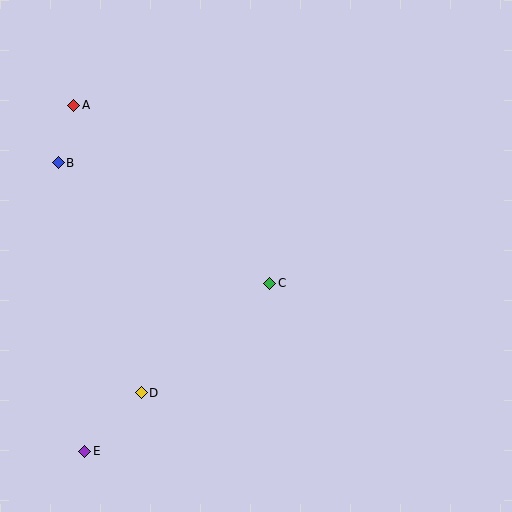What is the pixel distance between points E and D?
The distance between E and D is 81 pixels.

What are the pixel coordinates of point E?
Point E is at (85, 451).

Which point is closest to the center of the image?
Point C at (270, 283) is closest to the center.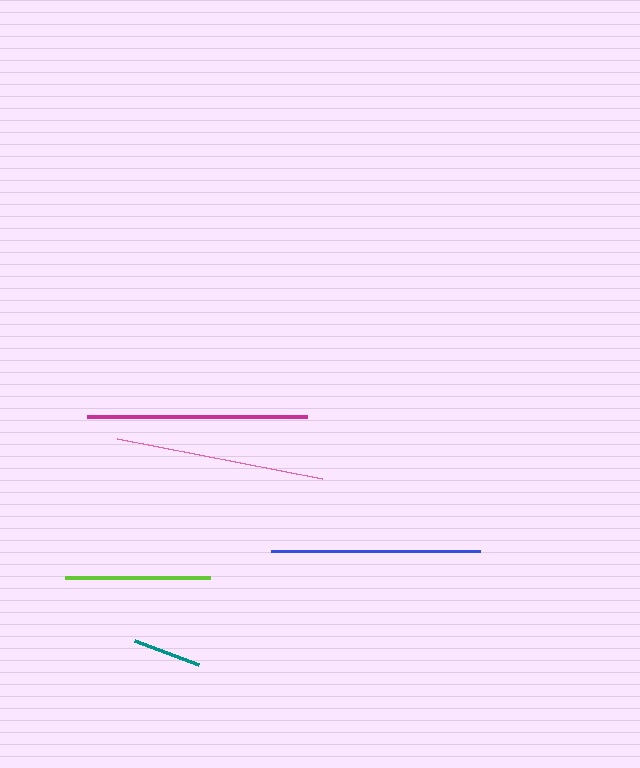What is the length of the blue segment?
The blue segment is approximately 209 pixels long.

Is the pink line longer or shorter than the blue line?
The blue line is longer than the pink line.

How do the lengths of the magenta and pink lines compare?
The magenta and pink lines are approximately the same length.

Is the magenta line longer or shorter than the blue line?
The magenta line is longer than the blue line.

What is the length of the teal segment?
The teal segment is approximately 68 pixels long.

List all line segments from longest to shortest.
From longest to shortest: magenta, blue, pink, lime, teal.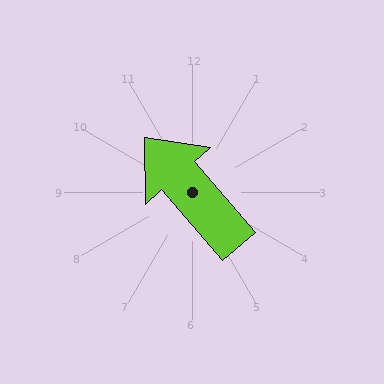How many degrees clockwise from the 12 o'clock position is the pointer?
Approximately 319 degrees.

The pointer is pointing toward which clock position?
Roughly 11 o'clock.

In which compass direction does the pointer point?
Northwest.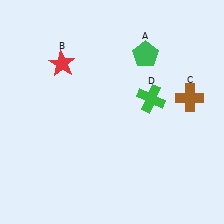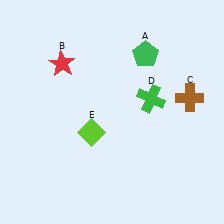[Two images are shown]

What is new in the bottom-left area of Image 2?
A lime diamond (E) was added in the bottom-left area of Image 2.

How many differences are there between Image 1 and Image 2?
There is 1 difference between the two images.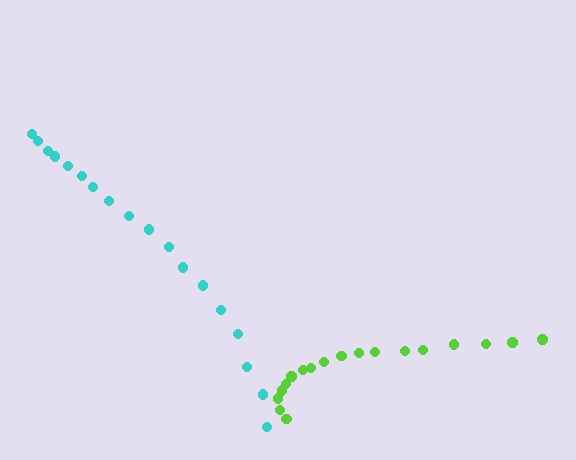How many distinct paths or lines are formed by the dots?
There are 2 distinct paths.